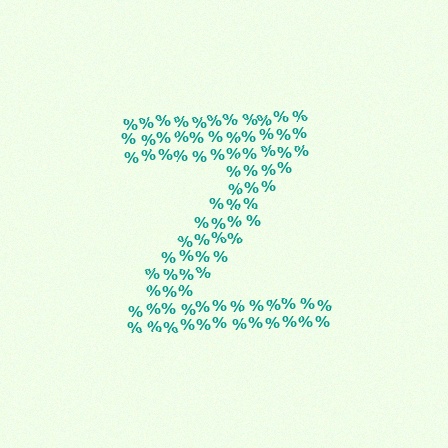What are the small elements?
The small elements are percent signs.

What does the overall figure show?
The overall figure shows the letter Z.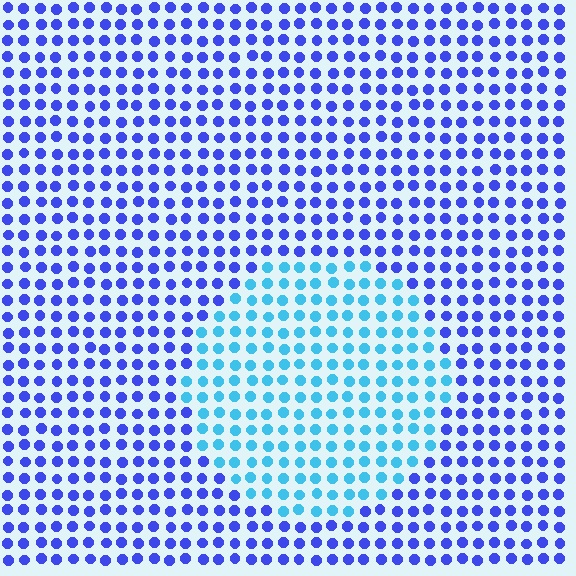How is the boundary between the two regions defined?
The boundary is defined purely by a slight shift in hue (about 43 degrees). Spacing, size, and orientation are identical on both sides.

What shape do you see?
I see a circle.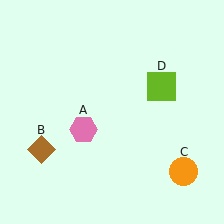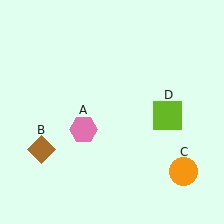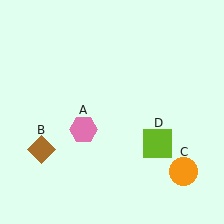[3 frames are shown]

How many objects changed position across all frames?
1 object changed position: lime square (object D).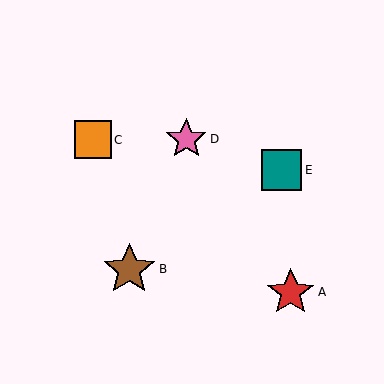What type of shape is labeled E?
Shape E is a teal square.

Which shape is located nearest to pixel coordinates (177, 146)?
The pink star (labeled D) at (186, 139) is nearest to that location.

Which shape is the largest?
The brown star (labeled B) is the largest.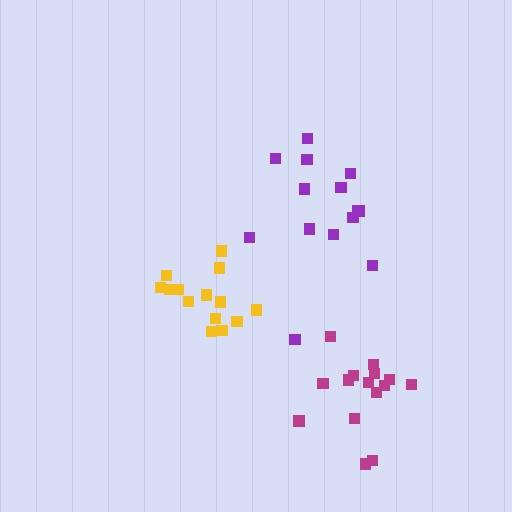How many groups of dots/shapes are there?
There are 3 groups.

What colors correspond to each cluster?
The clusters are colored: purple, yellow, magenta.